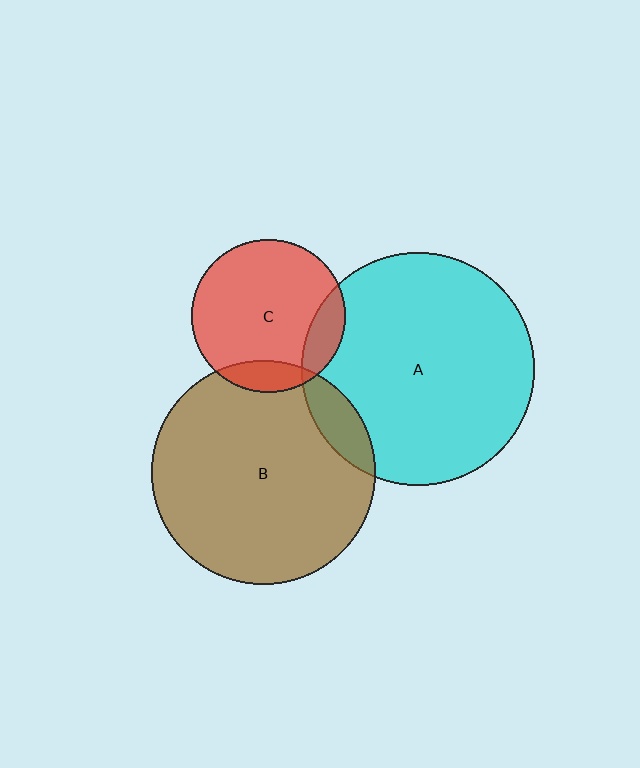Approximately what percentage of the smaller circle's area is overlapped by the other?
Approximately 15%.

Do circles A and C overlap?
Yes.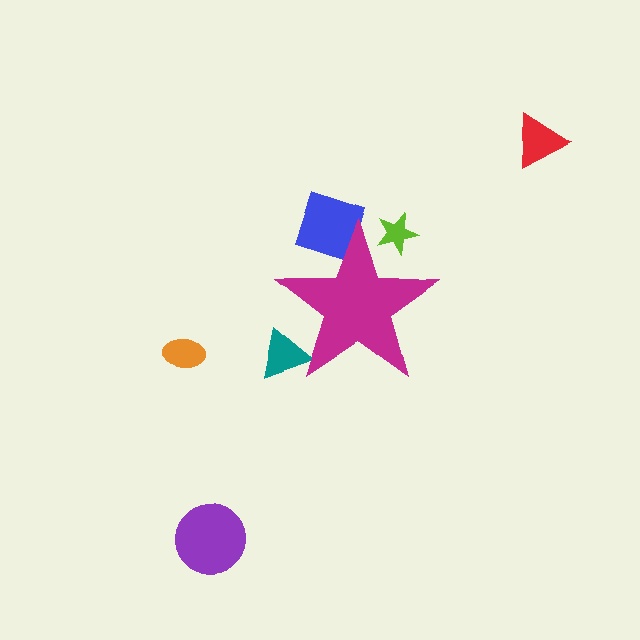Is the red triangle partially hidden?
No, the red triangle is fully visible.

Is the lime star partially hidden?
Yes, the lime star is partially hidden behind the magenta star.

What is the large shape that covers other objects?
A magenta star.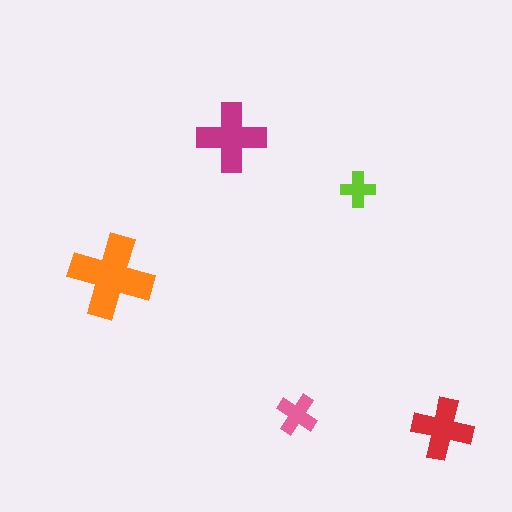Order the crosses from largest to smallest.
the orange one, the magenta one, the red one, the pink one, the lime one.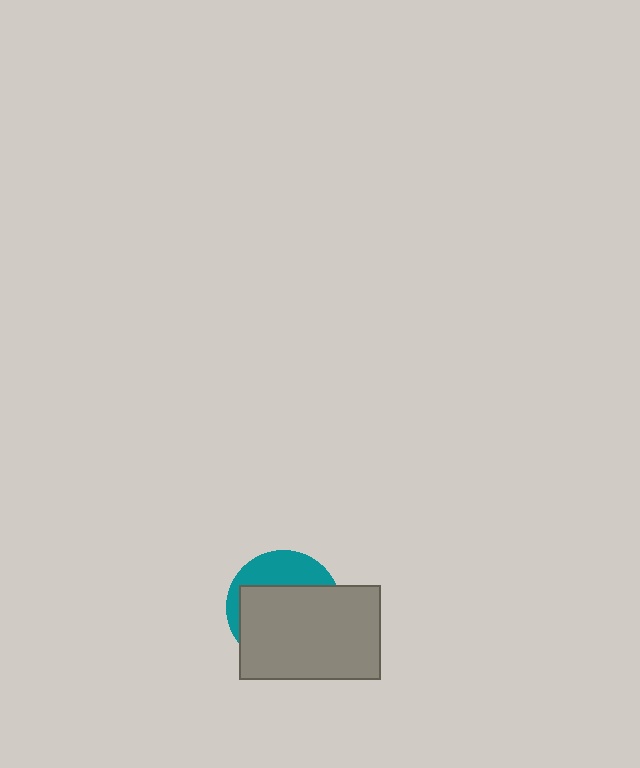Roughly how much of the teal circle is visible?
A small part of it is visible (roughly 32%).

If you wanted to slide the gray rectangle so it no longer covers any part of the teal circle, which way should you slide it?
Slide it down — that is the most direct way to separate the two shapes.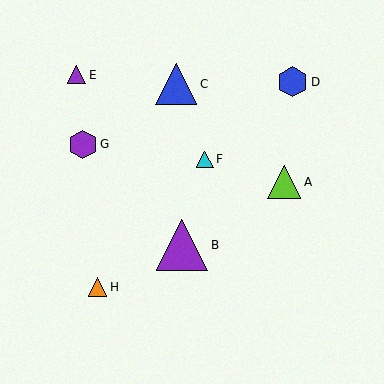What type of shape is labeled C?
Shape C is a blue triangle.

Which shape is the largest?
The purple triangle (labeled B) is the largest.